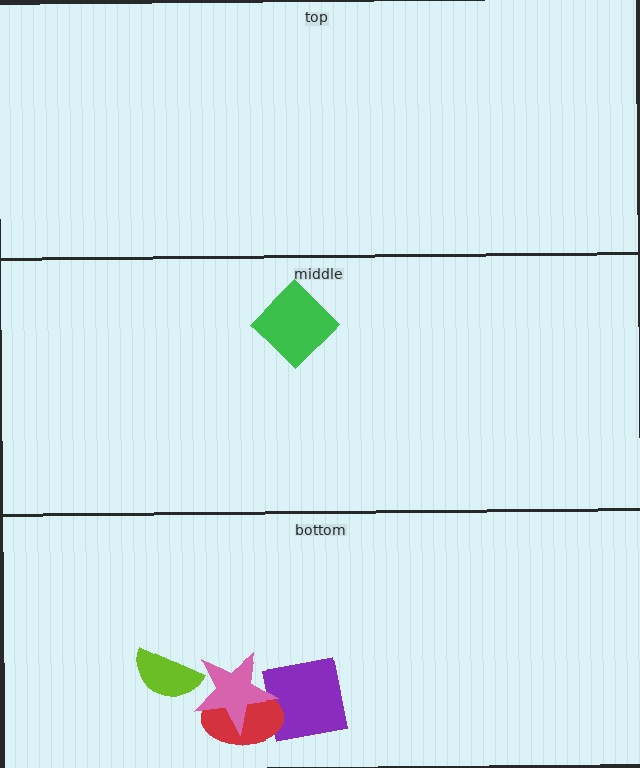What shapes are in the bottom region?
The purple square, the red ellipse, the lime semicircle, the pink star.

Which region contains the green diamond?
The middle region.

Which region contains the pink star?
The bottom region.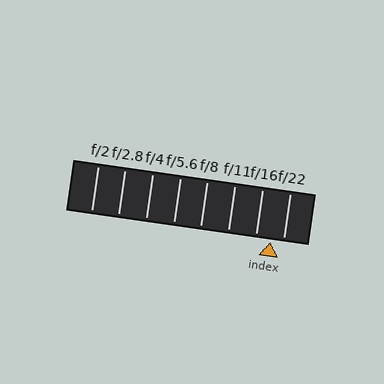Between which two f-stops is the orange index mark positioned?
The index mark is between f/16 and f/22.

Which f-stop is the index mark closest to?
The index mark is closest to f/22.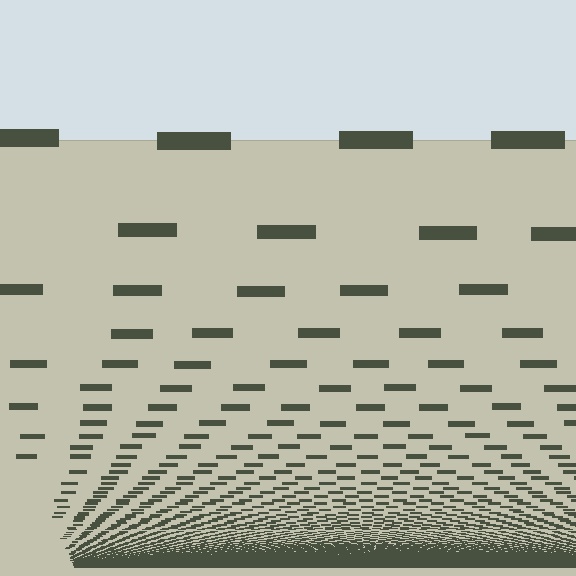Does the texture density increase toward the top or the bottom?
Density increases toward the bottom.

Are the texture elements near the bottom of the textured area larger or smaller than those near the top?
Smaller. The gradient is inverted — elements near the bottom are smaller and denser.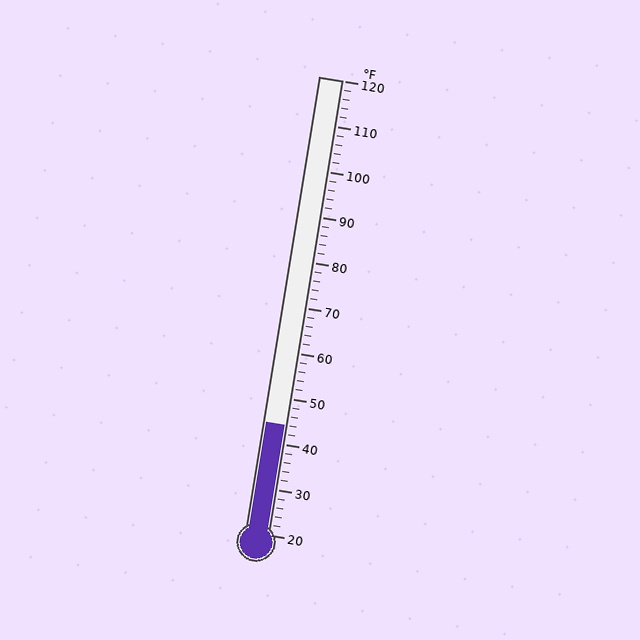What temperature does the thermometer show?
The thermometer shows approximately 44°F.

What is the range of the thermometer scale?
The thermometer scale ranges from 20°F to 120°F.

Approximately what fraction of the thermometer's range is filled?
The thermometer is filled to approximately 25% of its range.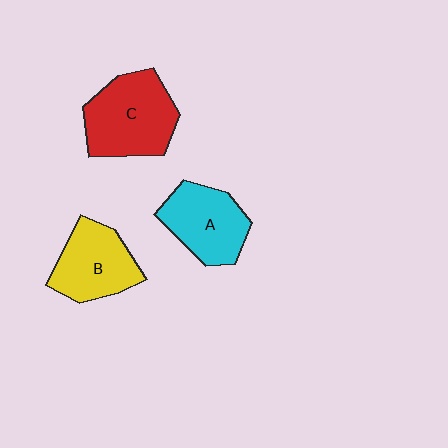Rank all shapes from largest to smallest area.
From largest to smallest: C (red), A (cyan), B (yellow).